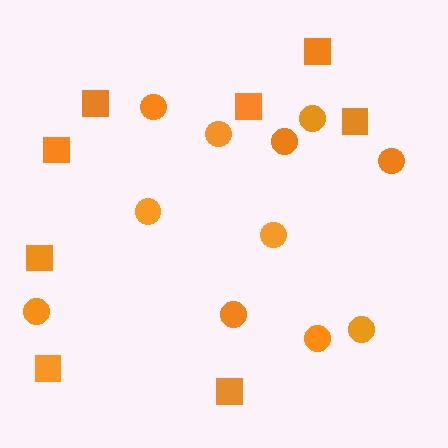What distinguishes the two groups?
There are 2 groups: one group of circles (11) and one group of squares (8).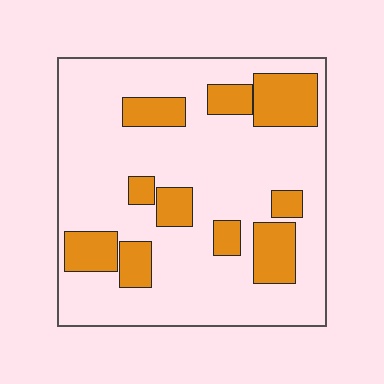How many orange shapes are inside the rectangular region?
10.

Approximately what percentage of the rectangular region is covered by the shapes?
Approximately 25%.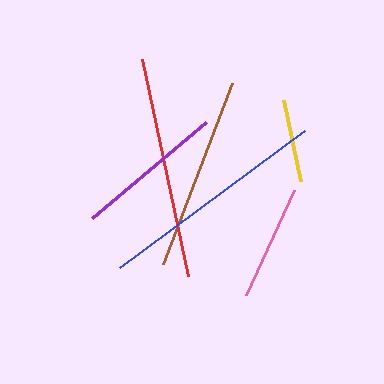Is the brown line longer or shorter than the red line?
The red line is longer than the brown line.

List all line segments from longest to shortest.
From longest to shortest: blue, red, brown, purple, pink, yellow.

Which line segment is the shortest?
The yellow line is the shortest at approximately 82 pixels.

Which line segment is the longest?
The blue line is the longest at approximately 230 pixels.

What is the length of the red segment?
The red segment is approximately 222 pixels long.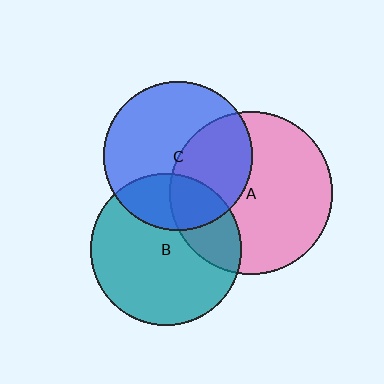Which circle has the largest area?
Circle A (pink).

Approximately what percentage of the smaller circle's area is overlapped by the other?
Approximately 25%.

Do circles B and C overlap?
Yes.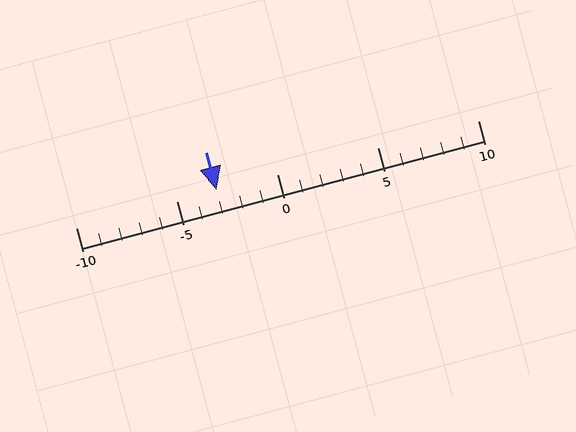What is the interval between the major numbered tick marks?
The major tick marks are spaced 5 units apart.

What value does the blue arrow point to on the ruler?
The blue arrow points to approximately -3.